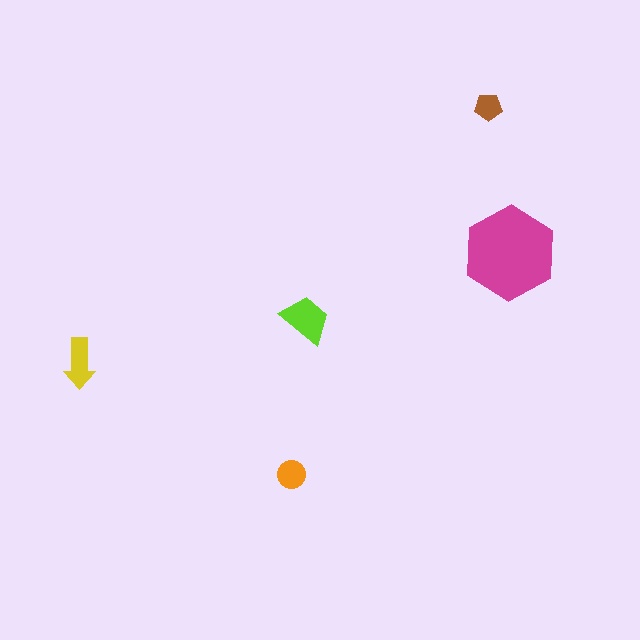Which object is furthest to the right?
The magenta hexagon is rightmost.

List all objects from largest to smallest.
The magenta hexagon, the lime trapezoid, the yellow arrow, the orange circle, the brown pentagon.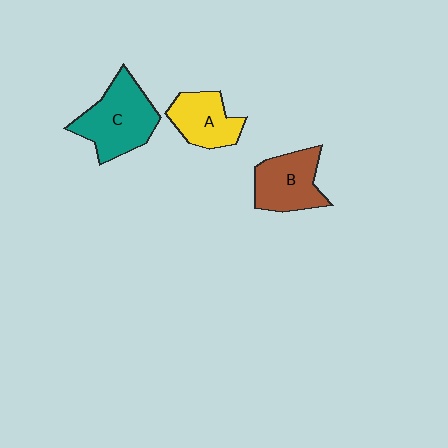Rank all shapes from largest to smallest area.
From largest to smallest: C (teal), B (brown), A (yellow).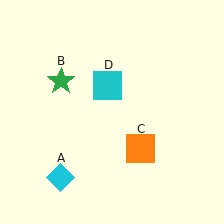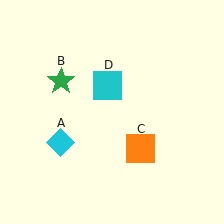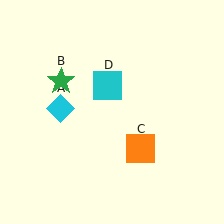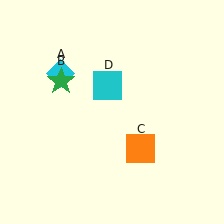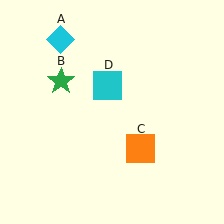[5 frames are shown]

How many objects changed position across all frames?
1 object changed position: cyan diamond (object A).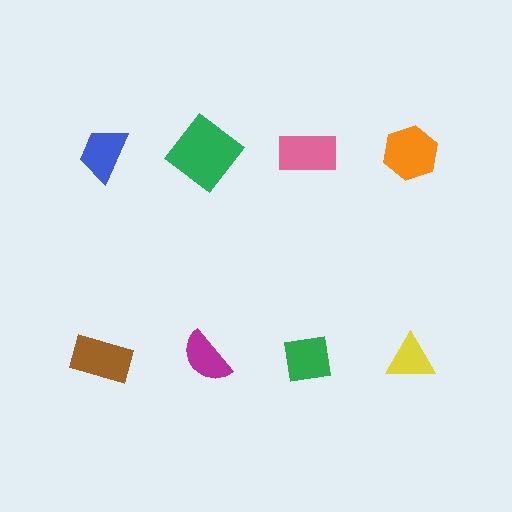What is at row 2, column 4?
A yellow triangle.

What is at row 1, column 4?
An orange hexagon.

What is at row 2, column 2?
A magenta semicircle.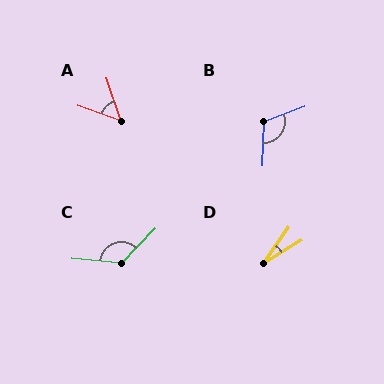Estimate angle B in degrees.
Approximately 113 degrees.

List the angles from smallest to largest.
D (23°), A (51°), B (113°), C (129°).